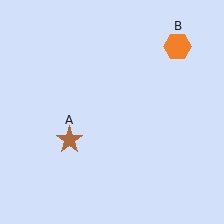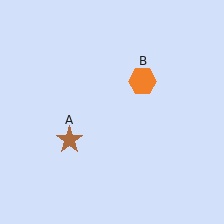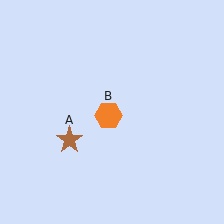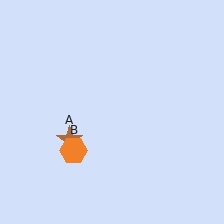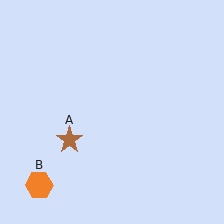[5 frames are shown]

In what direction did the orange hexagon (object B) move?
The orange hexagon (object B) moved down and to the left.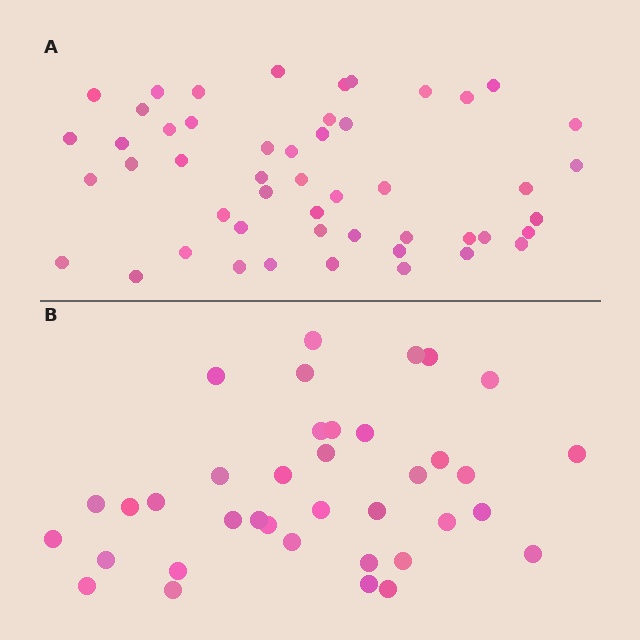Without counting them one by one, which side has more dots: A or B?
Region A (the top region) has more dots.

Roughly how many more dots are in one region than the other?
Region A has approximately 15 more dots than region B.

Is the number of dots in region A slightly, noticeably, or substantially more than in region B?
Region A has noticeably more, but not dramatically so. The ratio is roughly 1.4 to 1.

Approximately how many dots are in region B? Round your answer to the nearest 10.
About 40 dots. (The exact count is 37, which rounds to 40.)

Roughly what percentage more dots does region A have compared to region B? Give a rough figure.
About 35% more.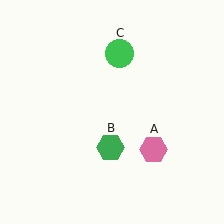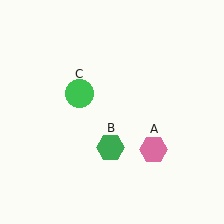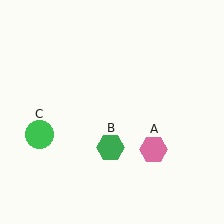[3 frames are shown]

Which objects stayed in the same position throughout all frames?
Pink hexagon (object A) and green hexagon (object B) remained stationary.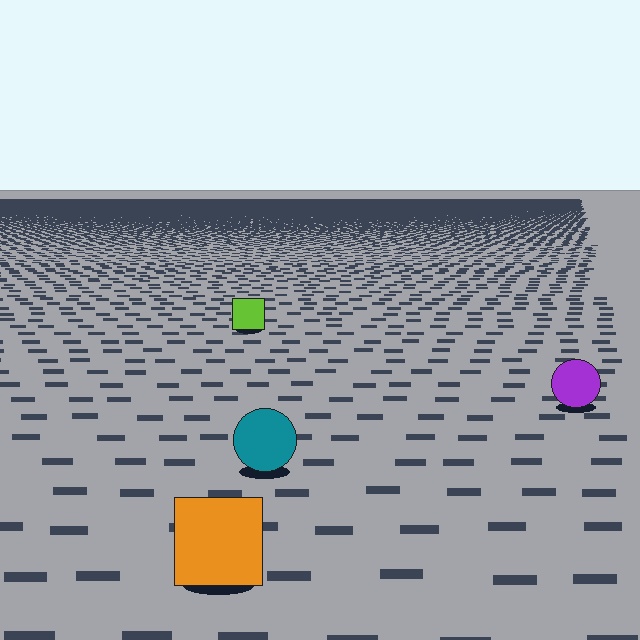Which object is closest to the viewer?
The orange square is closest. The texture marks near it are larger and more spread out.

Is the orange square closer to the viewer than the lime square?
Yes. The orange square is closer — you can tell from the texture gradient: the ground texture is coarser near it.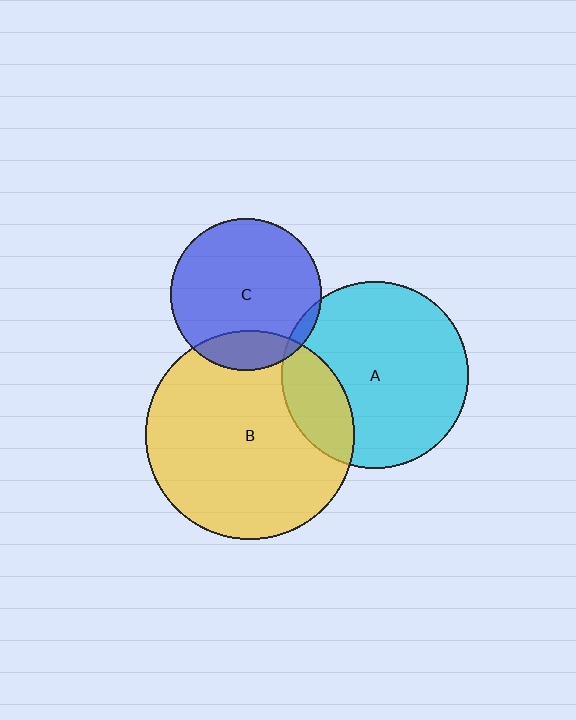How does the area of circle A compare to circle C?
Approximately 1.5 times.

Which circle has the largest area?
Circle B (yellow).